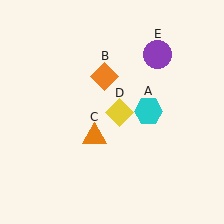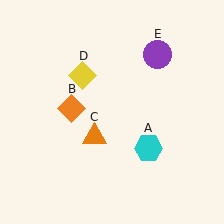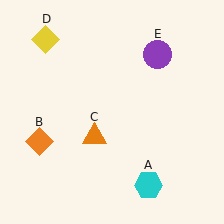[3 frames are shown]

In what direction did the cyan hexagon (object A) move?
The cyan hexagon (object A) moved down.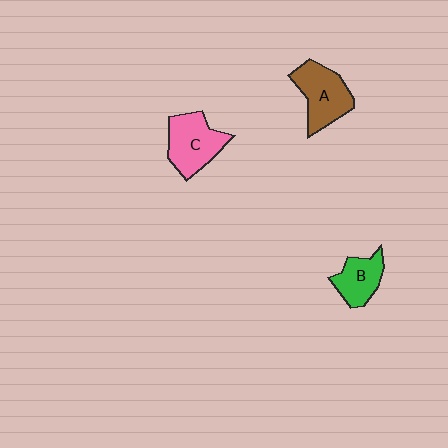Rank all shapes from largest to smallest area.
From largest to smallest: A (brown), C (pink), B (green).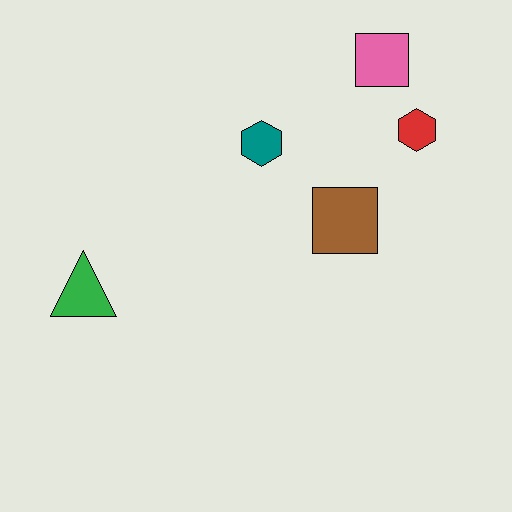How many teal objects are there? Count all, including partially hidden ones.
There is 1 teal object.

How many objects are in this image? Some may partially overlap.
There are 5 objects.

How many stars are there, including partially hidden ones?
There are no stars.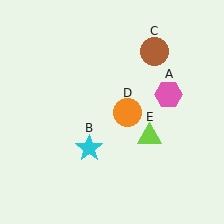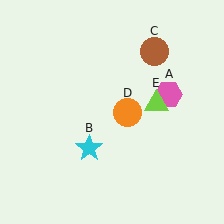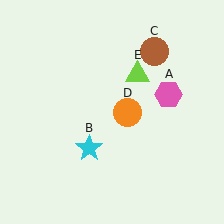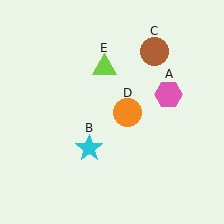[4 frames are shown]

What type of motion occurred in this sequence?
The lime triangle (object E) rotated counterclockwise around the center of the scene.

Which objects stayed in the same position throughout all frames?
Pink hexagon (object A) and cyan star (object B) and brown circle (object C) and orange circle (object D) remained stationary.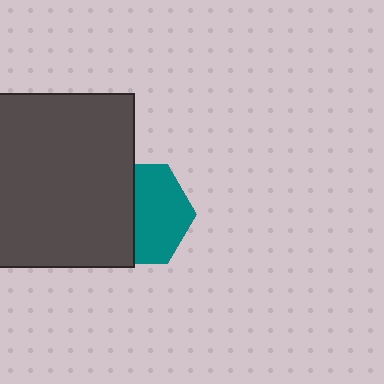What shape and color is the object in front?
The object in front is a dark gray square.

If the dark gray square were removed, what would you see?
You would see the complete teal hexagon.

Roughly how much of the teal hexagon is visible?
About half of it is visible (roughly 54%).